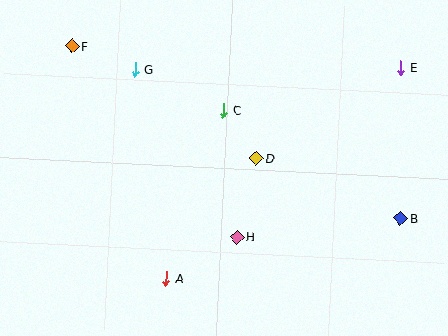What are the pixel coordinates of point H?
Point H is at (237, 237).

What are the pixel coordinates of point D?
Point D is at (256, 158).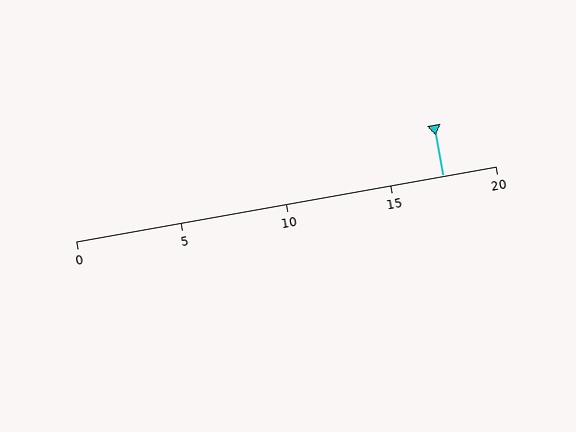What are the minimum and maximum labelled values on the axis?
The axis runs from 0 to 20.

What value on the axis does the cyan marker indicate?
The marker indicates approximately 17.5.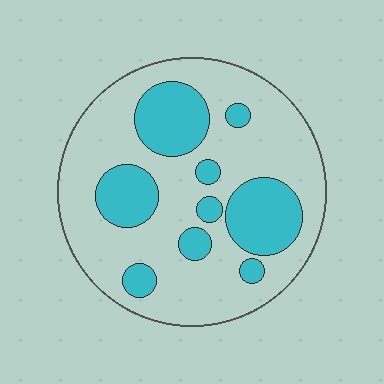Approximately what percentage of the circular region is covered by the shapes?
Approximately 30%.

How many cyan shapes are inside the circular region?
9.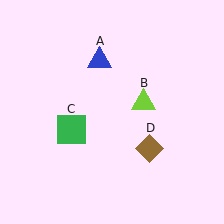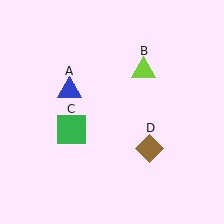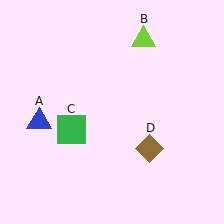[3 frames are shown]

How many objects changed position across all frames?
2 objects changed position: blue triangle (object A), lime triangle (object B).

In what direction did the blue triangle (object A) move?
The blue triangle (object A) moved down and to the left.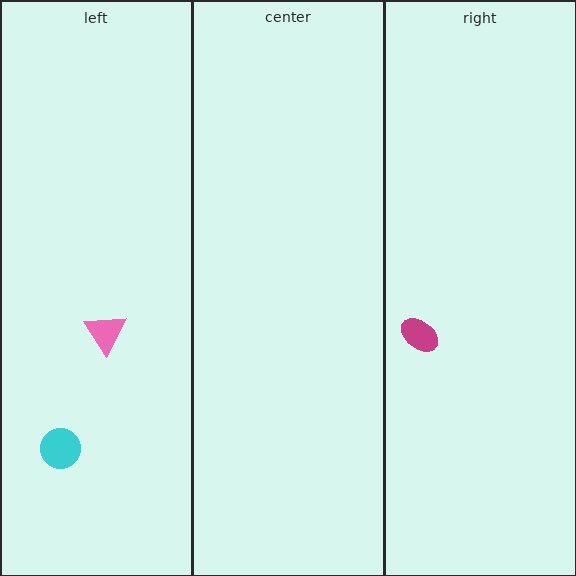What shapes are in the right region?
The magenta ellipse.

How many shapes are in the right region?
1.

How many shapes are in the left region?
2.